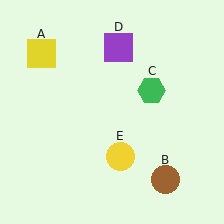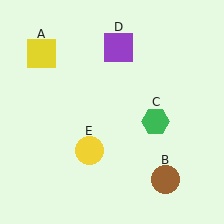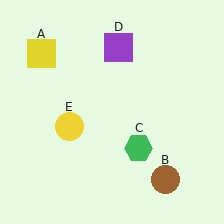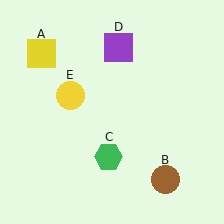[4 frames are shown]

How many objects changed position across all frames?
2 objects changed position: green hexagon (object C), yellow circle (object E).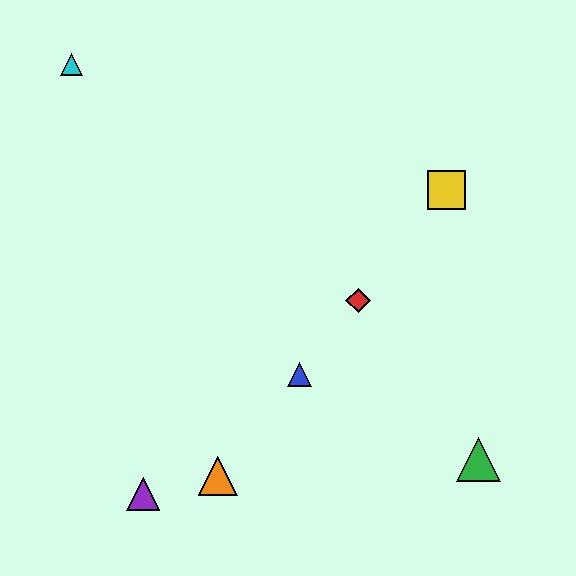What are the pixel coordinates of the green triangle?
The green triangle is at (479, 459).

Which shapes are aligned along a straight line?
The red diamond, the blue triangle, the yellow square, the orange triangle are aligned along a straight line.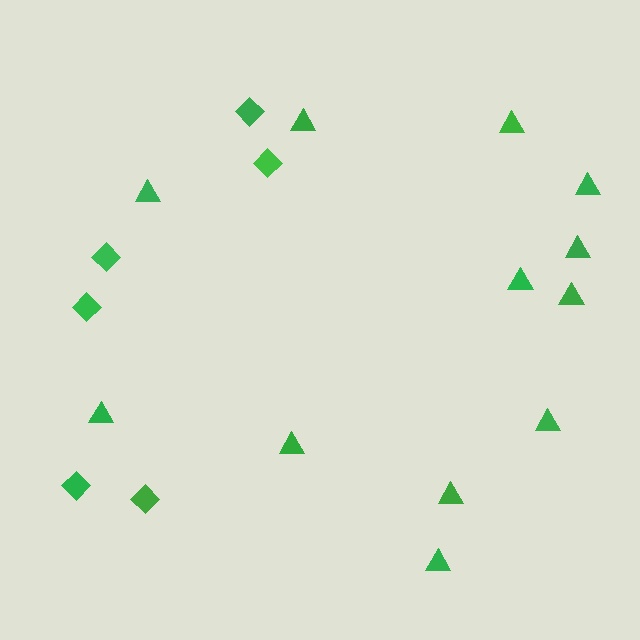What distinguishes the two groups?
There are 2 groups: one group of diamonds (6) and one group of triangles (12).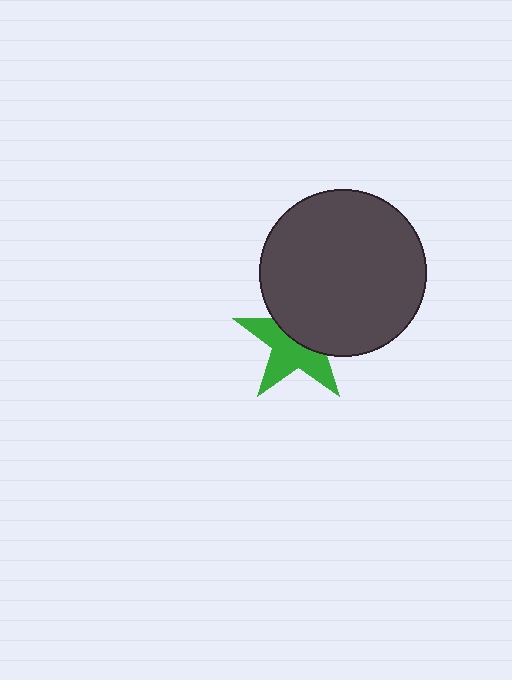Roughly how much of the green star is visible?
About half of it is visible (roughly 53%).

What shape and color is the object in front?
The object in front is a dark gray circle.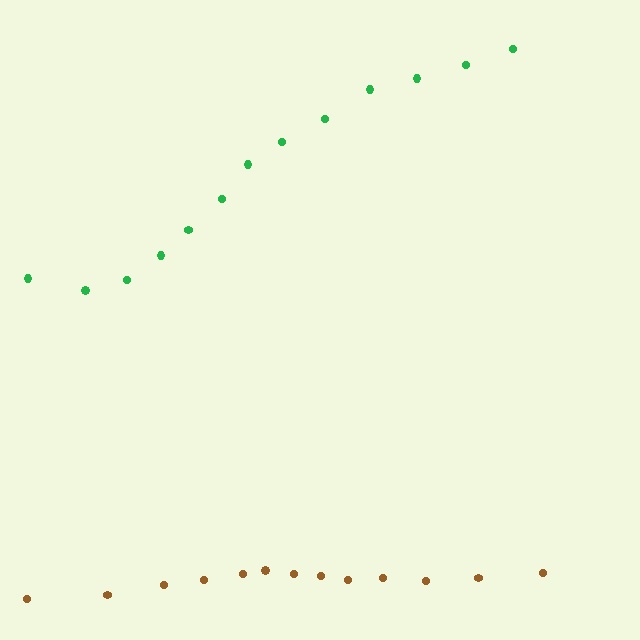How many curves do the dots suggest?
There are 2 distinct paths.